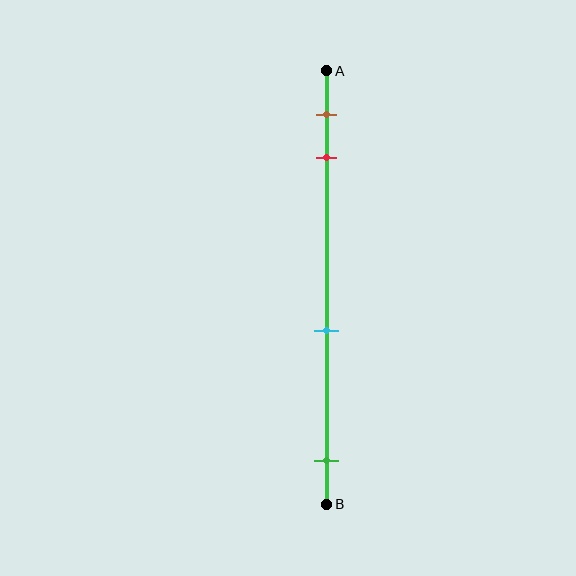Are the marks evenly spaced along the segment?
No, the marks are not evenly spaced.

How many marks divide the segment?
There are 4 marks dividing the segment.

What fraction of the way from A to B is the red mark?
The red mark is approximately 20% (0.2) of the way from A to B.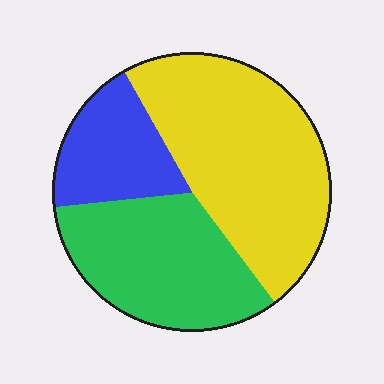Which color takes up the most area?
Yellow, at roughly 50%.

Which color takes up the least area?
Blue, at roughly 20%.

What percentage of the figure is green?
Green takes up about one third (1/3) of the figure.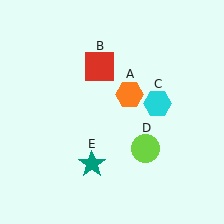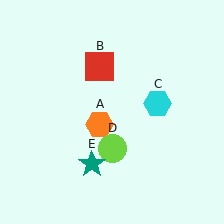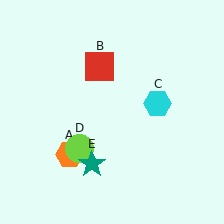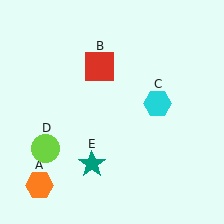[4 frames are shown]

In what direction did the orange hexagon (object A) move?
The orange hexagon (object A) moved down and to the left.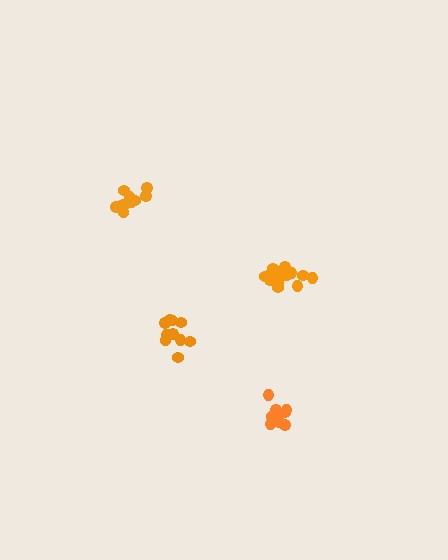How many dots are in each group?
Group 1: 10 dots, Group 2: 10 dots, Group 3: 16 dots, Group 4: 10 dots (46 total).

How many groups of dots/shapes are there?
There are 4 groups.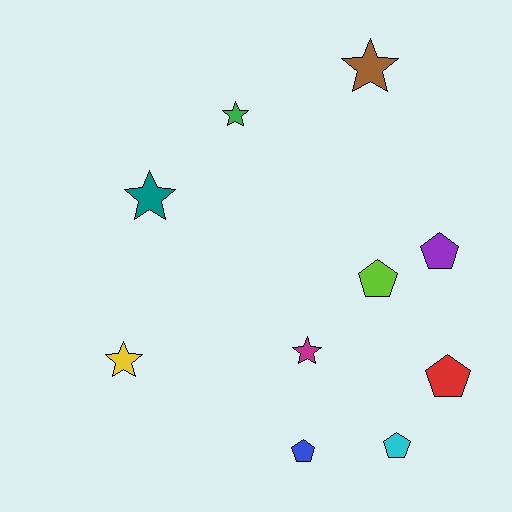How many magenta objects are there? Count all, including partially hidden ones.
There is 1 magenta object.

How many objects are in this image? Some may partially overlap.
There are 10 objects.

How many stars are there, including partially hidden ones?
There are 5 stars.